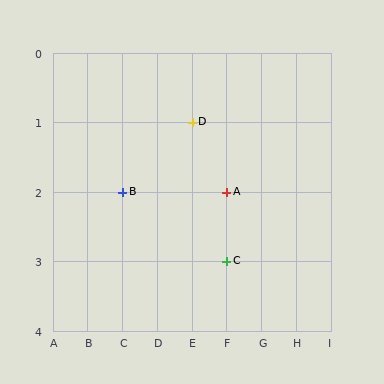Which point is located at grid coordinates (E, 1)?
Point D is at (E, 1).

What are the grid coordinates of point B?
Point B is at grid coordinates (C, 2).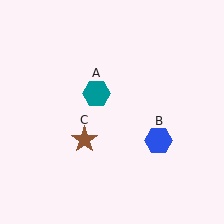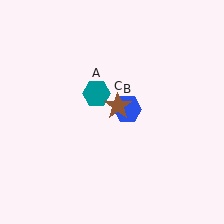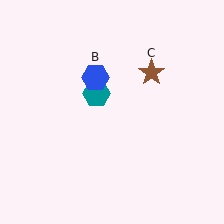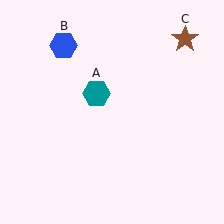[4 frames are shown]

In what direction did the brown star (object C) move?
The brown star (object C) moved up and to the right.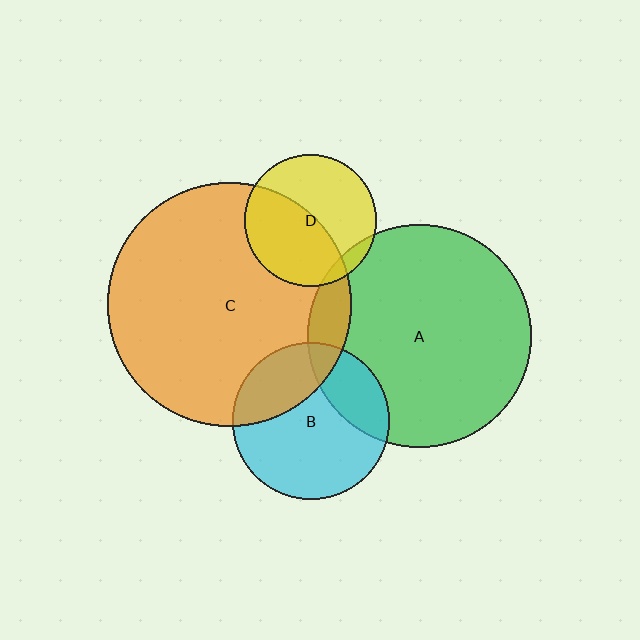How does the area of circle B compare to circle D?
Approximately 1.4 times.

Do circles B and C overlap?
Yes.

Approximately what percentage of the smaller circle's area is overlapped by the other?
Approximately 30%.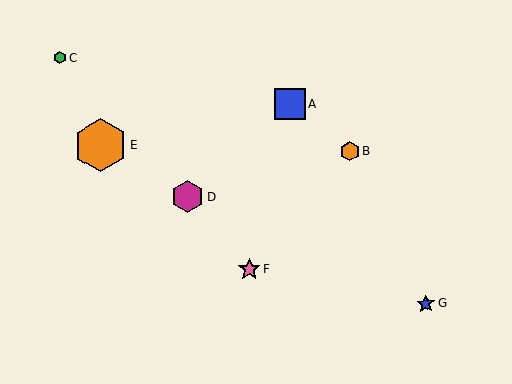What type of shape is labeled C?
Shape C is a green hexagon.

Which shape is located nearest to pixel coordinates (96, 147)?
The orange hexagon (labeled E) at (100, 145) is nearest to that location.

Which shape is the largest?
The orange hexagon (labeled E) is the largest.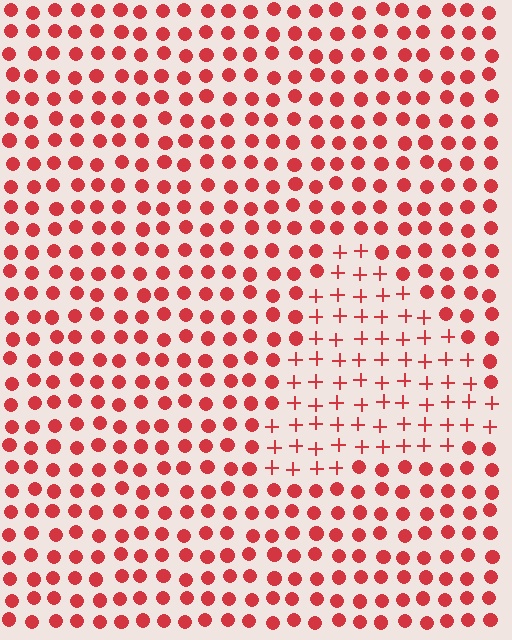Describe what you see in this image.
The image is filled with small red elements arranged in a uniform grid. A triangle-shaped region contains plus signs, while the surrounding area contains circles. The boundary is defined purely by the change in element shape.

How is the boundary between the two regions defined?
The boundary is defined by a change in element shape: plus signs inside vs. circles outside. All elements share the same color and spacing.